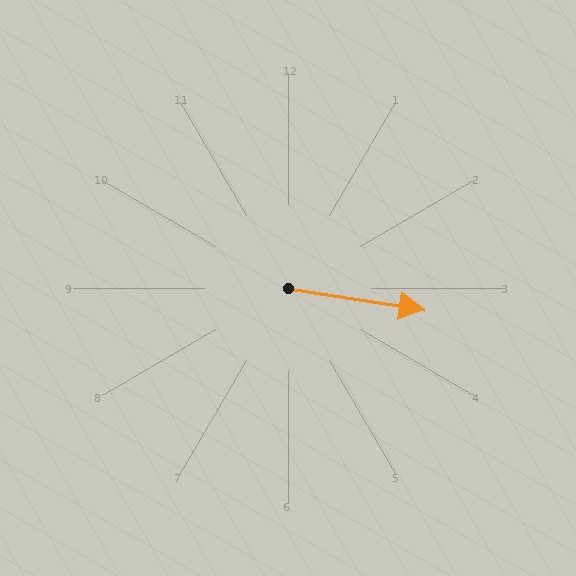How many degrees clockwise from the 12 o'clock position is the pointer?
Approximately 99 degrees.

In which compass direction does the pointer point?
East.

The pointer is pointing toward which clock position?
Roughly 3 o'clock.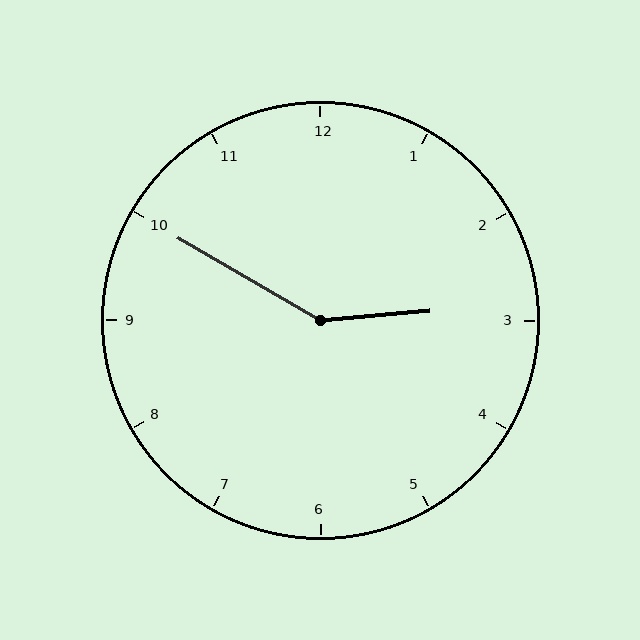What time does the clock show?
2:50.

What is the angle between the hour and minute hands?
Approximately 145 degrees.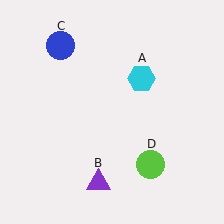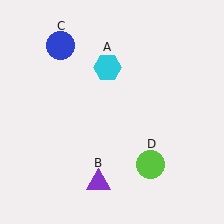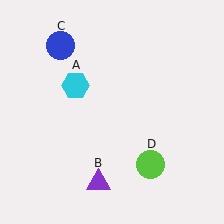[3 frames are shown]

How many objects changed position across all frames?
1 object changed position: cyan hexagon (object A).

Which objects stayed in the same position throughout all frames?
Purple triangle (object B) and blue circle (object C) and lime circle (object D) remained stationary.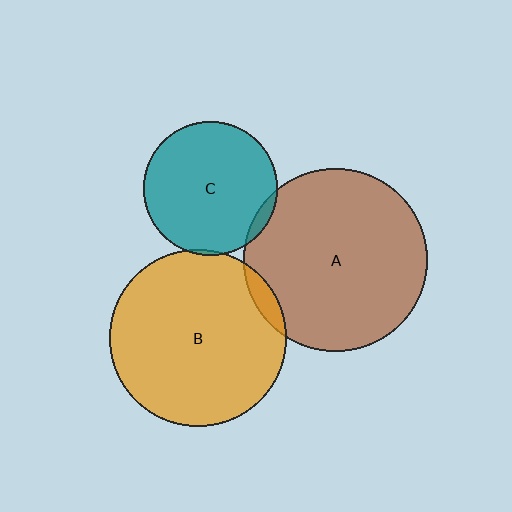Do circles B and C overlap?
Yes.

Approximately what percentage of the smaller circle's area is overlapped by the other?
Approximately 5%.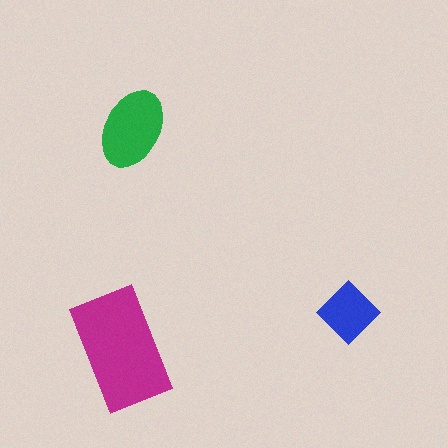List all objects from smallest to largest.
The blue diamond, the green ellipse, the magenta rectangle.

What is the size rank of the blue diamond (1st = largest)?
3rd.